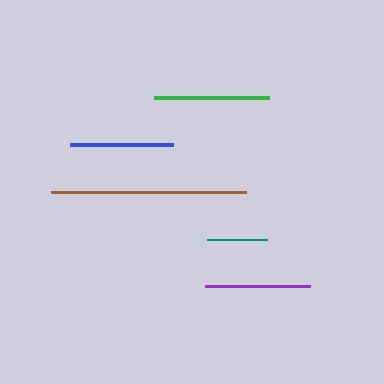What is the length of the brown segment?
The brown segment is approximately 195 pixels long.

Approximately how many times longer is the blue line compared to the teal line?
The blue line is approximately 1.7 times the length of the teal line.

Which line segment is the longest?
The brown line is the longest at approximately 195 pixels.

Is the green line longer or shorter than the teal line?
The green line is longer than the teal line.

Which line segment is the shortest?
The teal line is the shortest at approximately 60 pixels.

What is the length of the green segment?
The green segment is approximately 115 pixels long.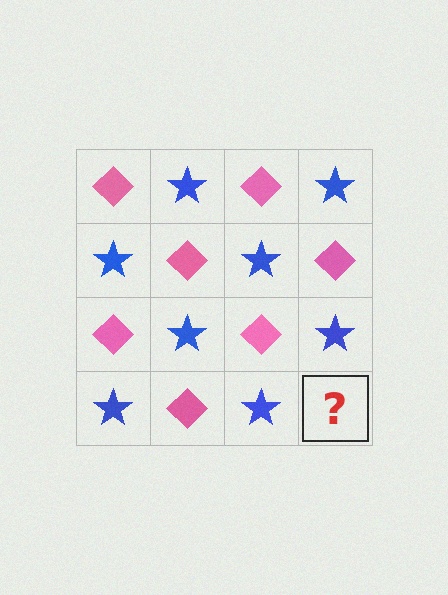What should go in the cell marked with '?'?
The missing cell should contain a pink diamond.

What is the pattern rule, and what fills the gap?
The rule is that it alternates pink diamond and blue star in a checkerboard pattern. The gap should be filled with a pink diamond.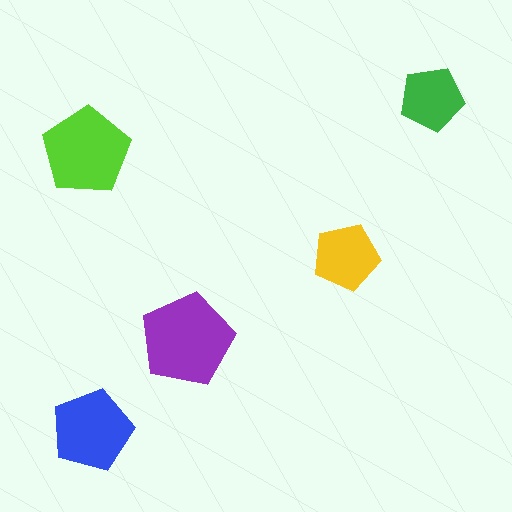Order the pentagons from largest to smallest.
the purple one, the lime one, the blue one, the yellow one, the green one.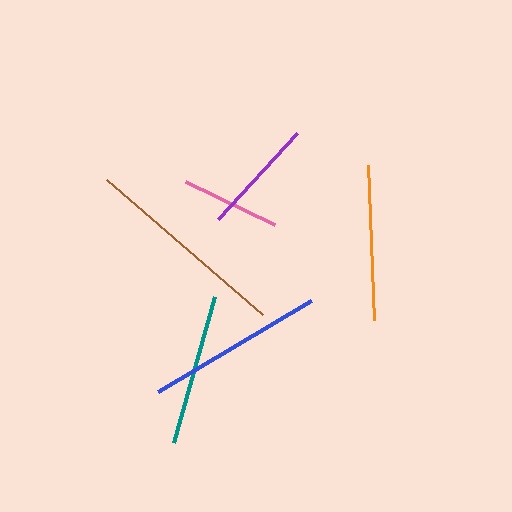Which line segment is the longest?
The brown line is the longest at approximately 206 pixels.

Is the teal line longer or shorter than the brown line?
The brown line is longer than the teal line.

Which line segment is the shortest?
The pink line is the shortest at approximately 99 pixels.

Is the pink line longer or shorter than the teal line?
The teal line is longer than the pink line.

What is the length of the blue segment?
The blue segment is approximately 178 pixels long.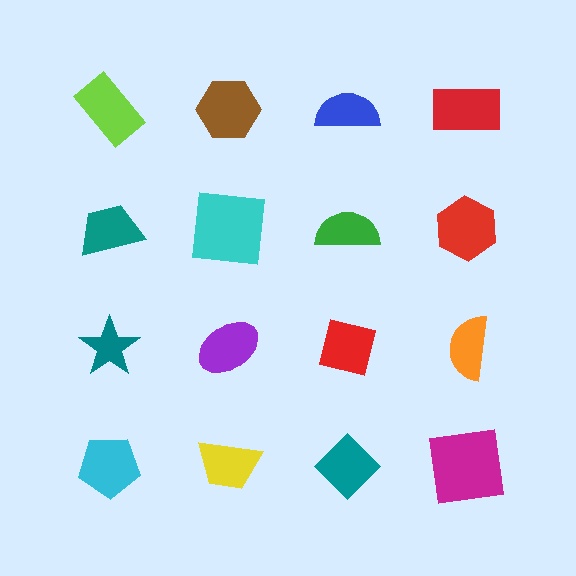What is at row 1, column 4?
A red rectangle.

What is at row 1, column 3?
A blue semicircle.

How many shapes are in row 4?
4 shapes.